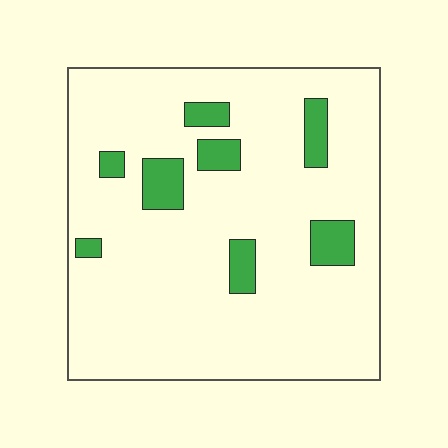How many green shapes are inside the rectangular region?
8.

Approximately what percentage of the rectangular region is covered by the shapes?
Approximately 10%.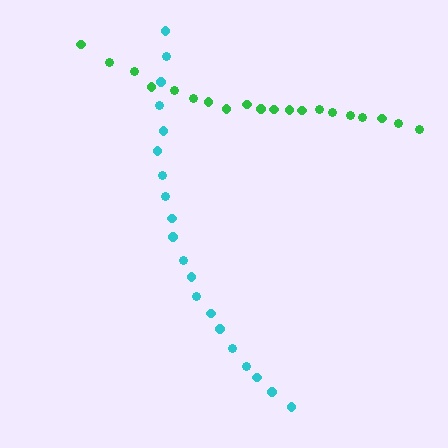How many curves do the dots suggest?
There are 2 distinct paths.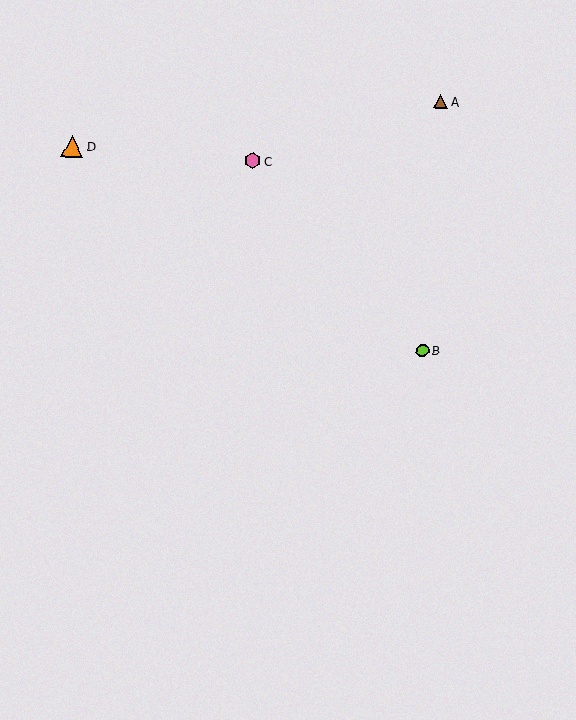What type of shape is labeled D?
Shape D is an orange triangle.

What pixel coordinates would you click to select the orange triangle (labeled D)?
Click at (72, 146) to select the orange triangle D.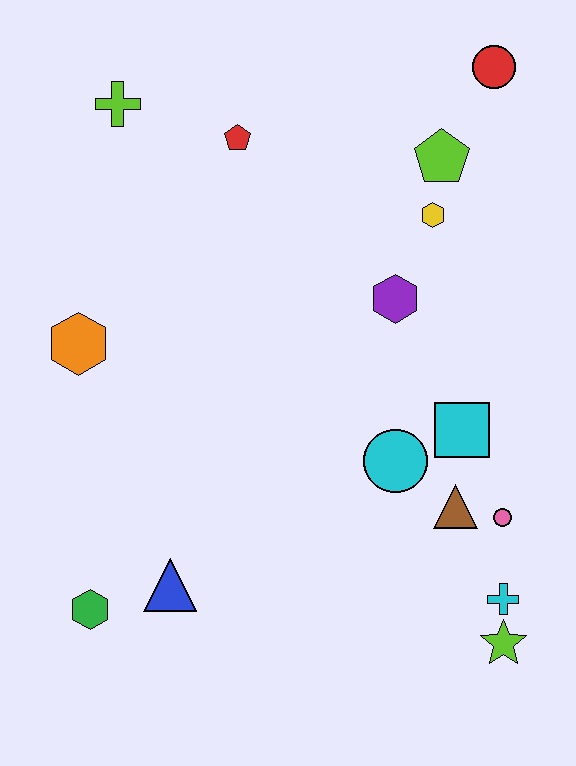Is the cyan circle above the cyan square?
No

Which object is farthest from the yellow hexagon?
The green hexagon is farthest from the yellow hexagon.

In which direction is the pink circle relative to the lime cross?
The pink circle is below the lime cross.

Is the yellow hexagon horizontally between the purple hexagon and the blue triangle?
No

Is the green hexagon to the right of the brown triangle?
No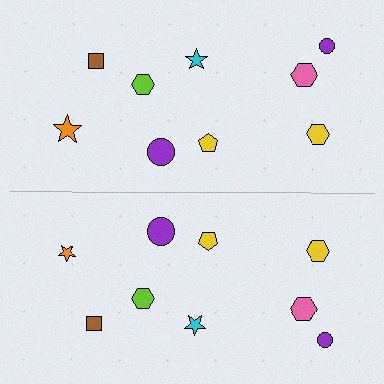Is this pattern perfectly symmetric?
No, the pattern is not perfectly symmetric. The orange star on the bottom side has a different size than its mirror counterpart.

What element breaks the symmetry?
The orange star on the bottom side has a different size than its mirror counterpart.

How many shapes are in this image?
There are 18 shapes in this image.